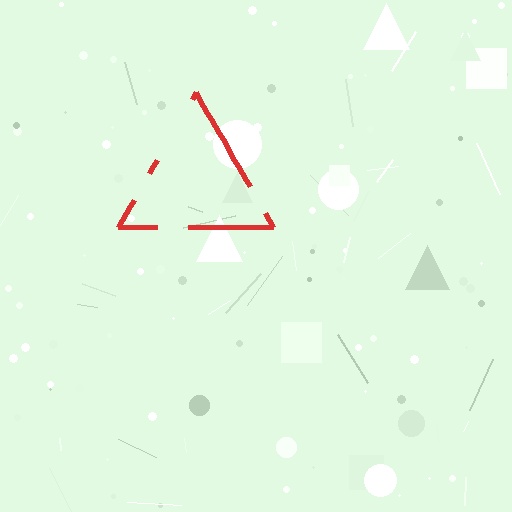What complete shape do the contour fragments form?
The contour fragments form a triangle.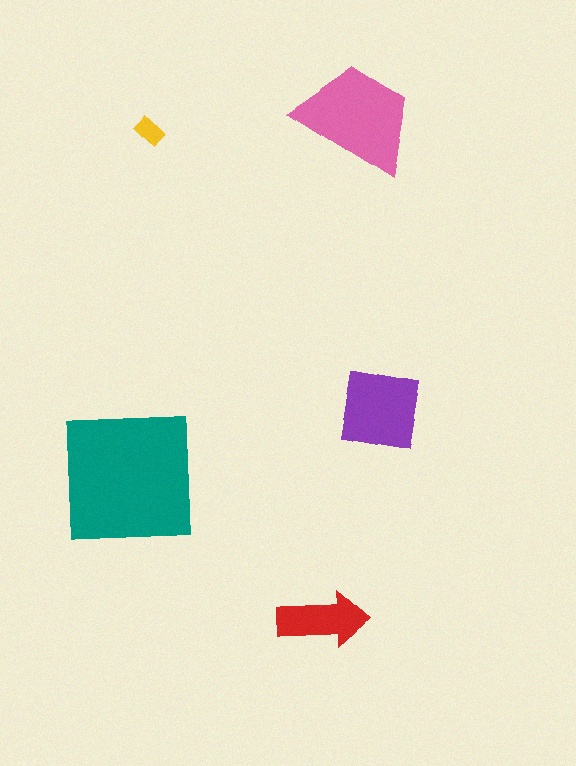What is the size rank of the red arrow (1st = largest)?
4th.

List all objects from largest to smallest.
The teal square, the pink trapezoid, the purple square, the red arrow, the yellow rectangle.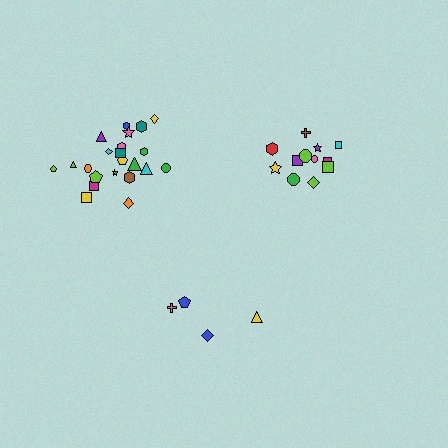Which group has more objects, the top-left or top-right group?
The top-left group.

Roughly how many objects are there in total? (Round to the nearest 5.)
Roughly 40 objects in total.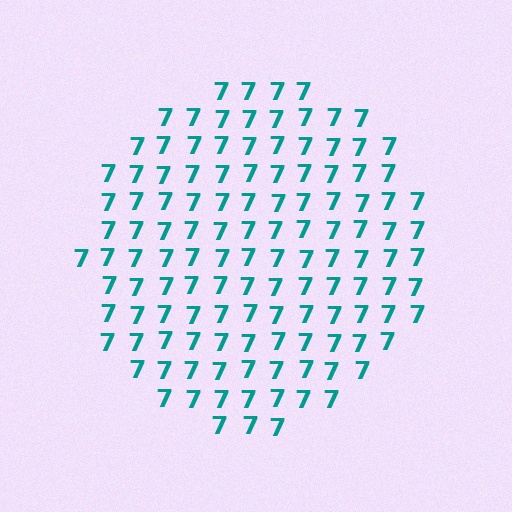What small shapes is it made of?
It is made of small digit 7's.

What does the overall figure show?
The overall figure shows a circle.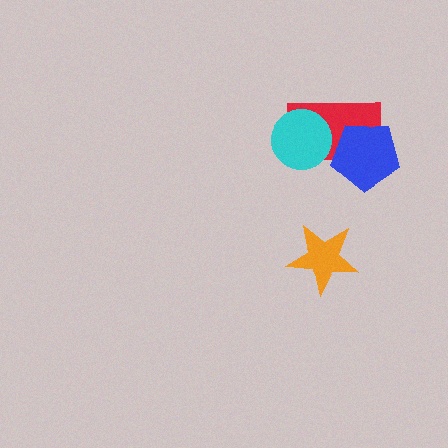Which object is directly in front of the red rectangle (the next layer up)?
The cyan circle is directly in front of the red rectangle.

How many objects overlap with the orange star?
0 objects overlap with the orange star.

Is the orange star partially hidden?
No, no other shape covers it.